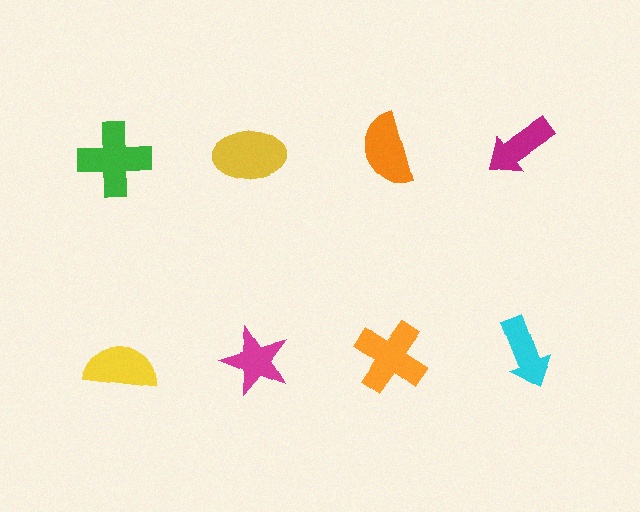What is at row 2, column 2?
A magenta star.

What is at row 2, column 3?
An orange cross.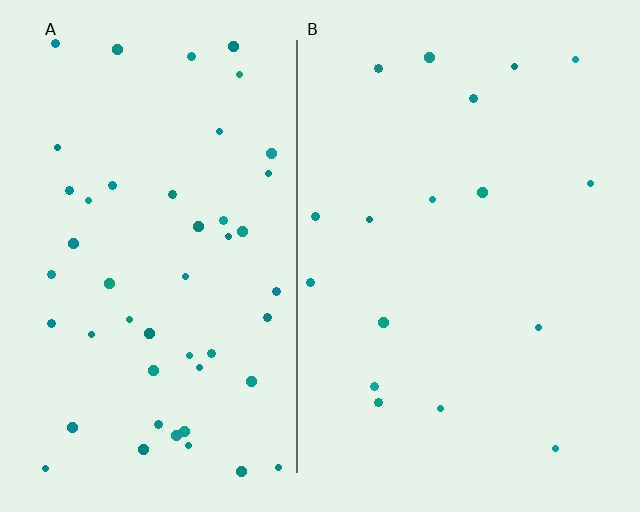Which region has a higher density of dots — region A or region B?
A (the left).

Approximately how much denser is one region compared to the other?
Approximately 2.9× — region A over region B.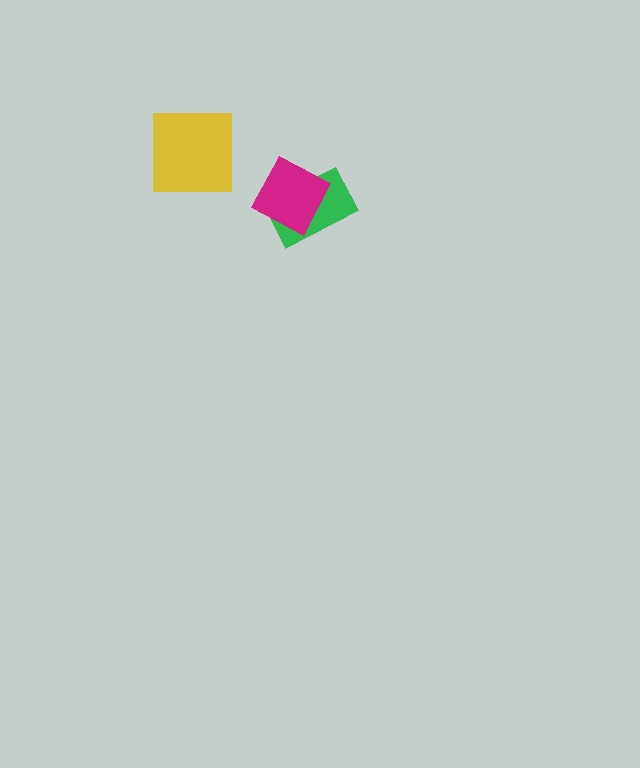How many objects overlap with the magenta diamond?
1 object overlaps with the magenta diamond.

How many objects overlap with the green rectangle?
1 object overlaps with the green rectangle.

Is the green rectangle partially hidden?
Yes, it is partially covered by another shape.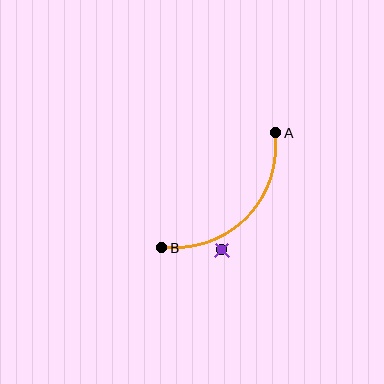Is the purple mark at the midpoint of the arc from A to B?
No — the purple mark does not lie on the arc at all. It sits slightly outside the curve.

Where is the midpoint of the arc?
The arc midpoint is the point on the curve farthest from the straight line joining A and B. It sits below and to the right of that line.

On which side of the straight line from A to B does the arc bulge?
The arc bulges below and to the right of the straight line connecting A and B.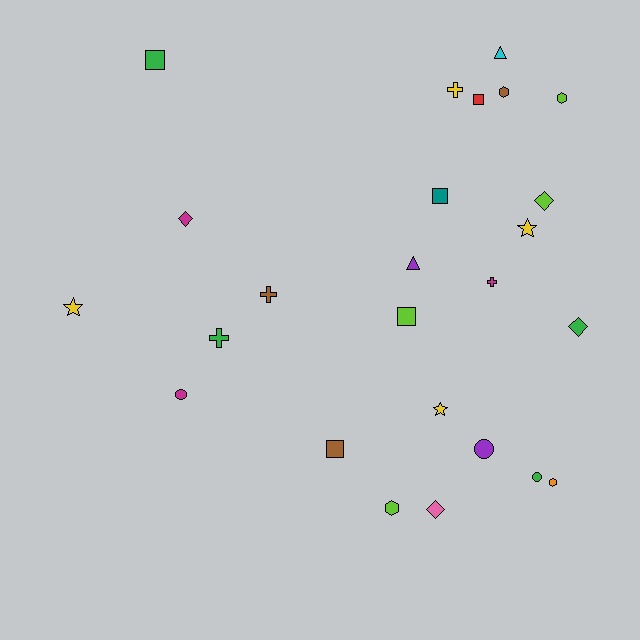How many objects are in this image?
There are 25 objects.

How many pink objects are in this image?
There is 1 pink object.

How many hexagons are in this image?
There are 4 hexagons.